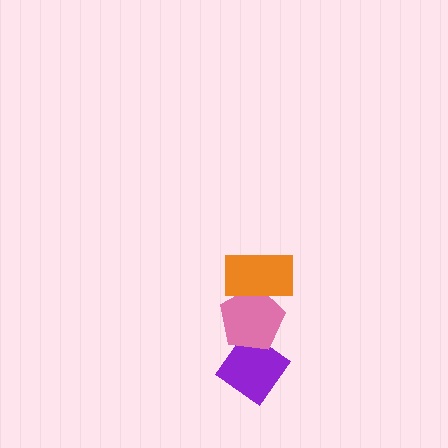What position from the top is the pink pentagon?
The pink pentagon is 2nd from the top.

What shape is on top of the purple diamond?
The pink pentagon is on top of the purple diamond.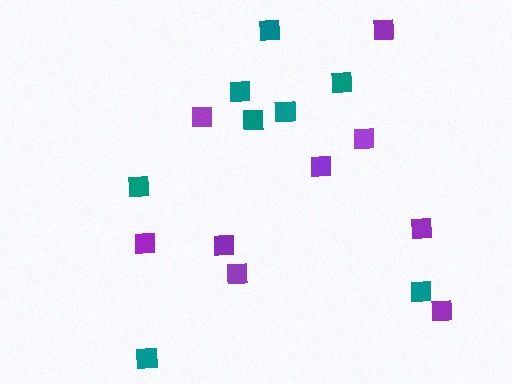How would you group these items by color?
There are 2 groups: one group of teal squares (8) and one group of purple squares (9).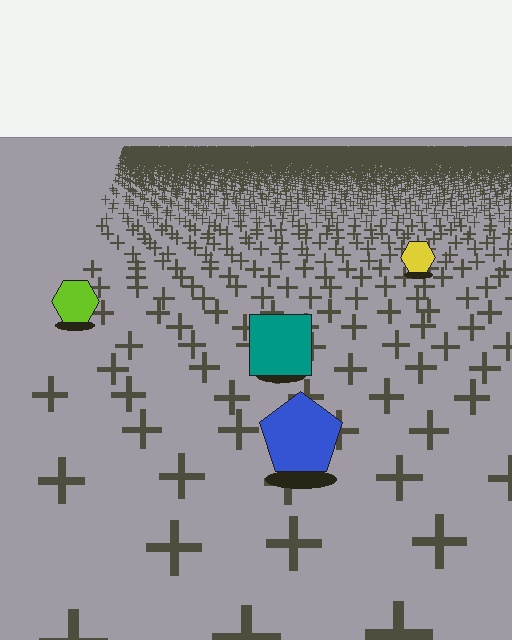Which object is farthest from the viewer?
The yellow hexagon is farthest from the viewer. It appears smaller and the ground texture around it is denser.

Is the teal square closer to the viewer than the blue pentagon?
No. The blue pentagon is closer — you can tell from the texture gradient: the ground texture is coarser near it.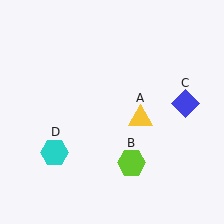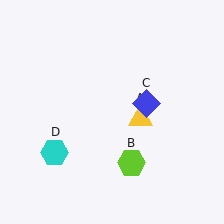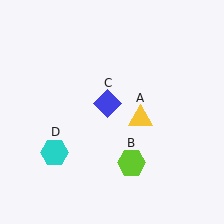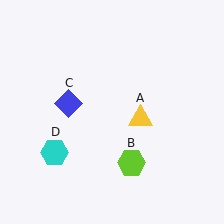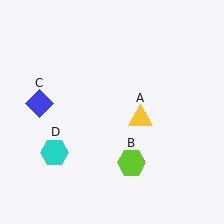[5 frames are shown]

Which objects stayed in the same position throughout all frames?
Yellow triangle (object A) and lime hexagon (object B) and cyan hexagon (object D) remained stationary.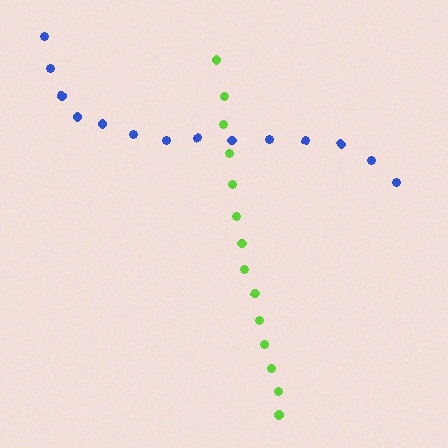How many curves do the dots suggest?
There are 2 distinct paths.